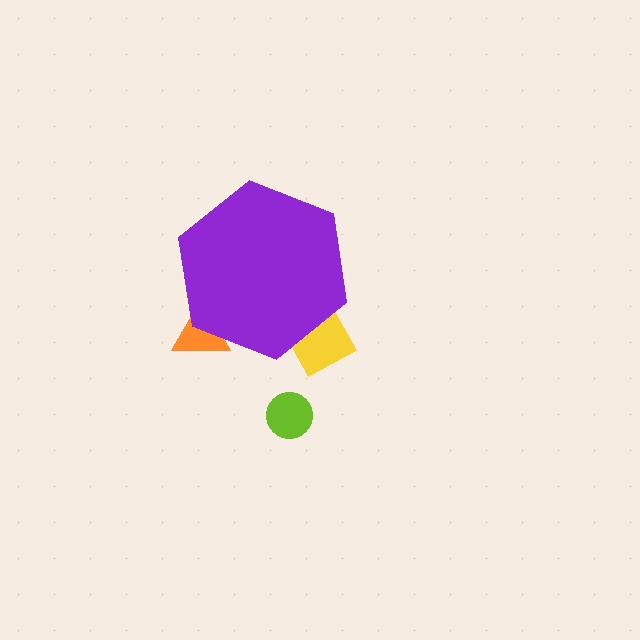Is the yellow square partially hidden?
Yes, the yellow square is partially hidden behind the purple hexagon.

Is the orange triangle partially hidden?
Yes, the orange triangle is partially hidden behind the purple hexagon.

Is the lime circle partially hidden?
No, the lime circle is fully visible.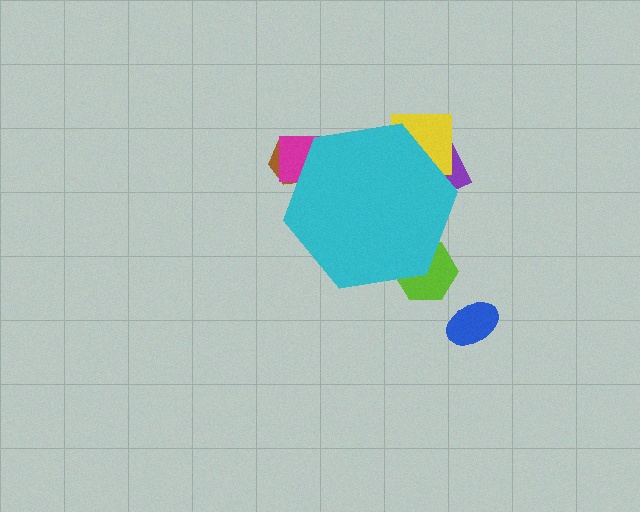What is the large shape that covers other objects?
A cyan hexagon.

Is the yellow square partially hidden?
Yes, the yellow square is partially hidden behind the cyan hexagon.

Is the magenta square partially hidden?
Yes, the magenta square is partially hidden behind the cyan hexagon.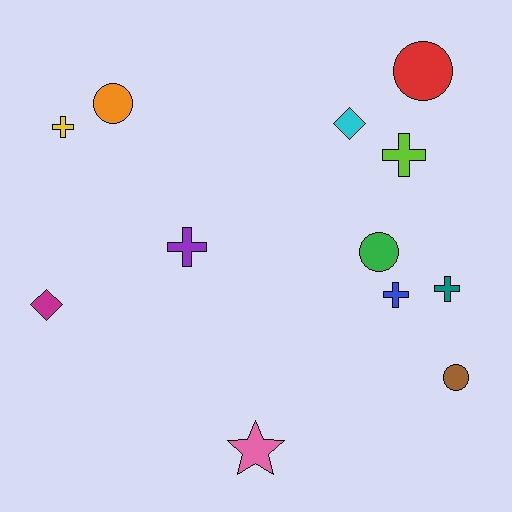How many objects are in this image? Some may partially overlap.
There are 12 objects.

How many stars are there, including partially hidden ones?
There is 1 star.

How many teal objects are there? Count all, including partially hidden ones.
There is 1 teal object.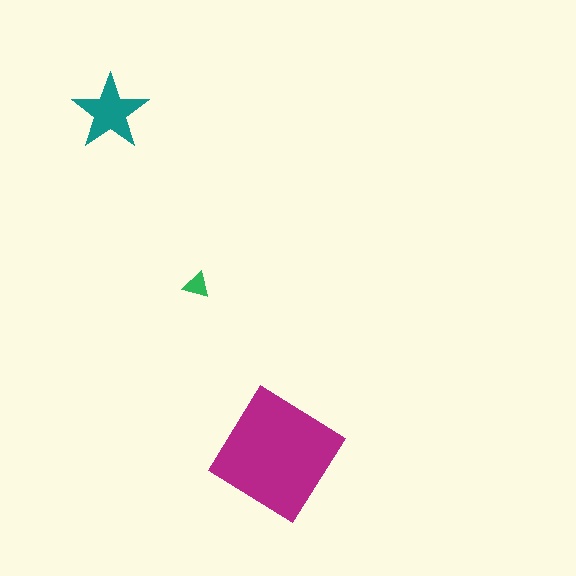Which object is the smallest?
The green triangle.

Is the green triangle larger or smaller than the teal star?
Smaller.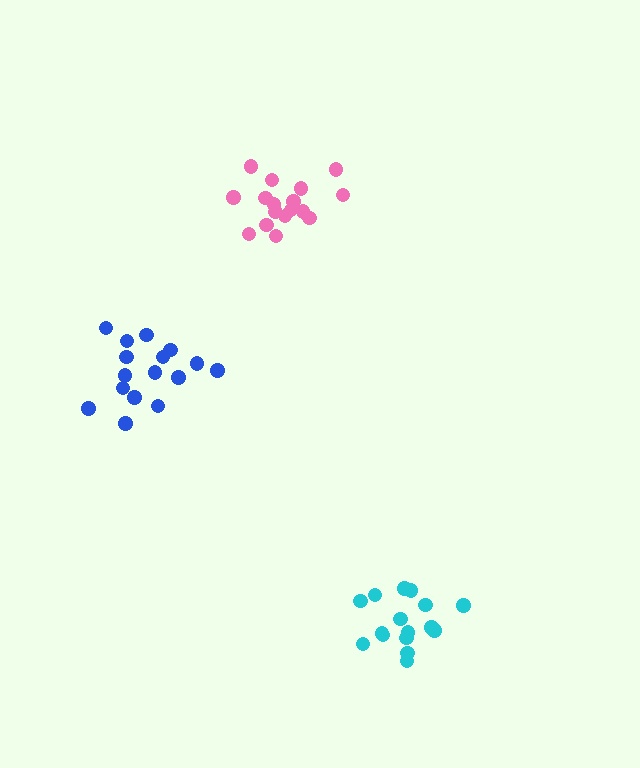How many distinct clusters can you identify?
There are 3 distinct clusters.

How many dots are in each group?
Group 1: 16 dots, Group 2: 17 dots, Group 3: 16 dots (49 total).